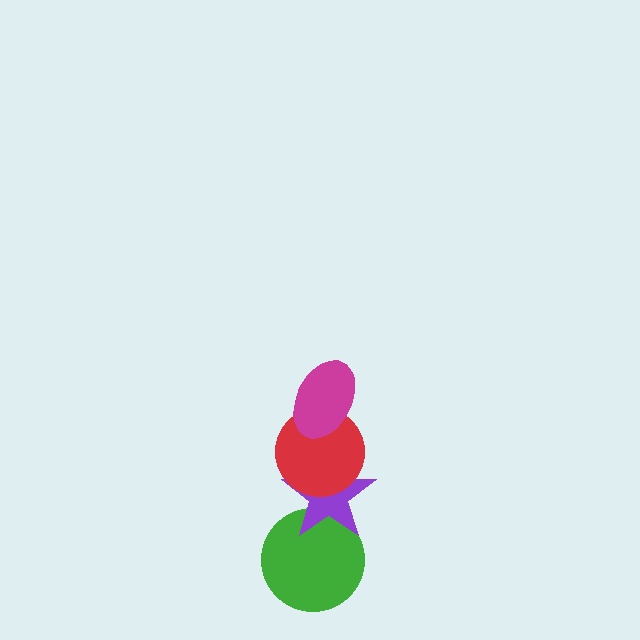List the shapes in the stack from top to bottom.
From top to bottom: the magenta ellipse, the red circle, the purple star, the green circle.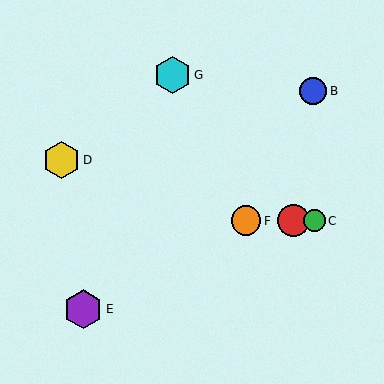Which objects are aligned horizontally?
Objects A, C, F are aligned horizontally.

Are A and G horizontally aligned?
No, A is at y≈221 and G is at y≈75.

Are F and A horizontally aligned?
Yes, both are at y≈221.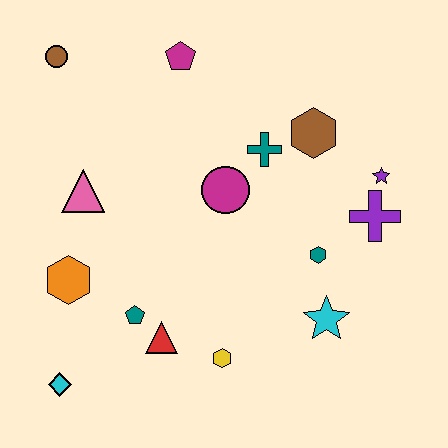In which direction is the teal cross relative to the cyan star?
The teal cross is above the cyan star.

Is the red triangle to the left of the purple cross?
Yes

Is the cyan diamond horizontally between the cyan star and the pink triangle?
No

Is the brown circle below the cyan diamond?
No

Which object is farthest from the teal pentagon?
The purple star is farthest from the teal pentagon.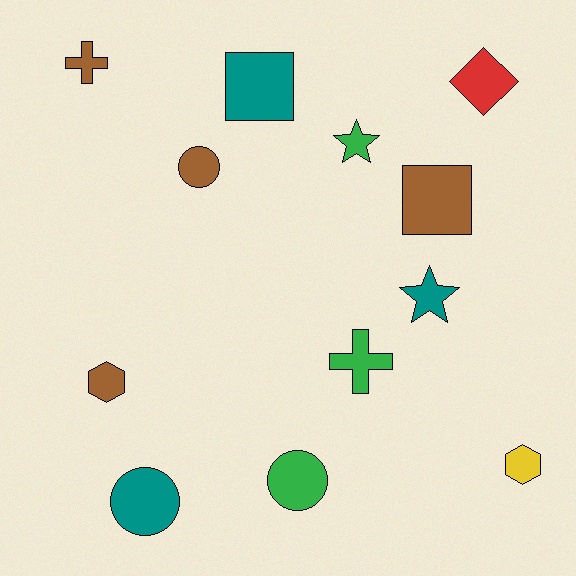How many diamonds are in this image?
There is 1 diamond.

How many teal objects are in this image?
There are 3 teal objects.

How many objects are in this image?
There are 12 objects.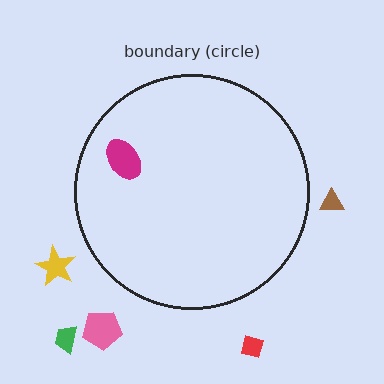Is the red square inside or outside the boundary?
Outside.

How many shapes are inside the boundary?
1 inside, 5 outside.